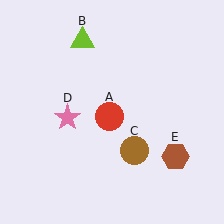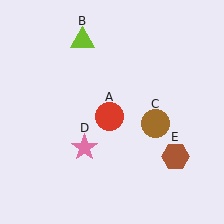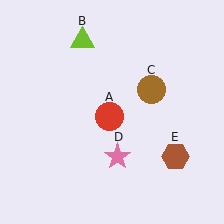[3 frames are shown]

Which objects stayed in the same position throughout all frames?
Red circle (object A) and lime triangle (object B) and brown hexagon (object E) remained stationary.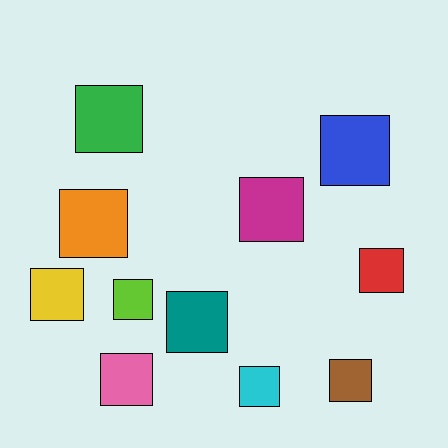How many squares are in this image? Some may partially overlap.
There are 11 squares.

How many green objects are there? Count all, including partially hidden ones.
There is 1 green object.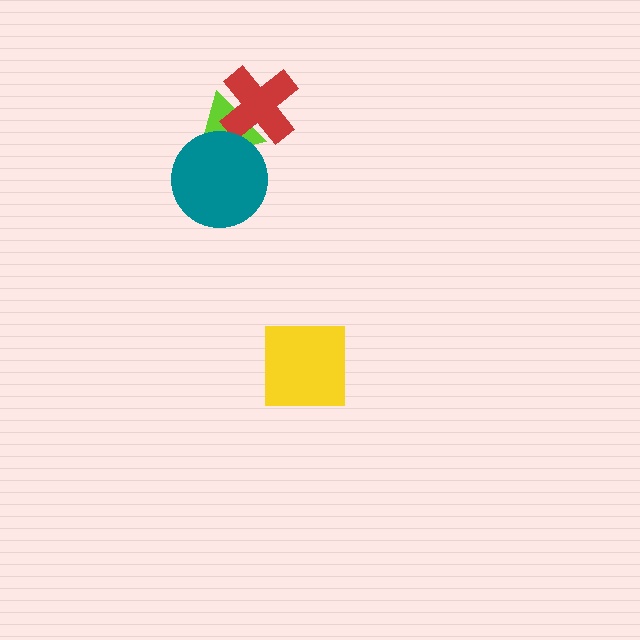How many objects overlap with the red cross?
1 object overlaps with the red cross.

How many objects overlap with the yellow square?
0 objects overlap with the yellow square.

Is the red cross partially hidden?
No, no other shape covers it.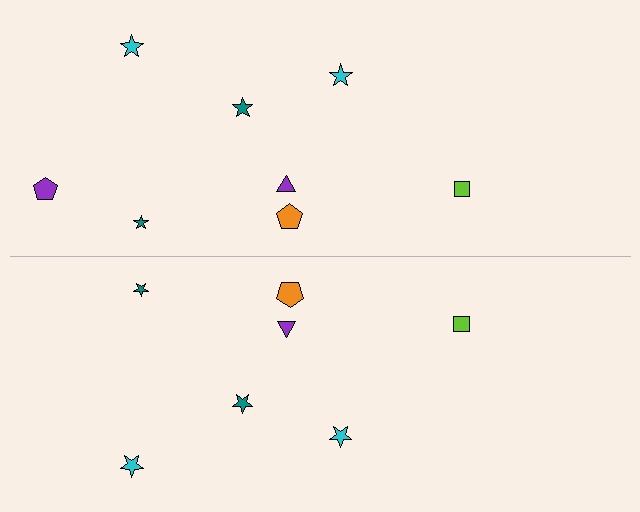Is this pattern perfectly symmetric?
No, the pattern is not perfectly symmetric. A purple pentagon is missing from the bottom side.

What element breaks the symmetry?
A purple pentagon is missing from the bottom side.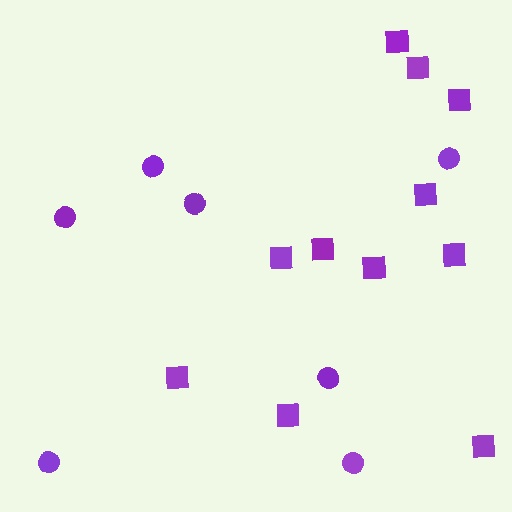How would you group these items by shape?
There are 2 groups: one group of squares (11) and one group of circles (7).